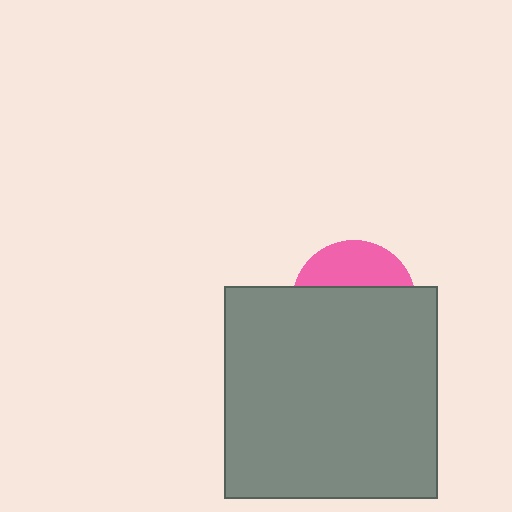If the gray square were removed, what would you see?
You would see the complete pink circle.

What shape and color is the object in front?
The object in front is a gray square.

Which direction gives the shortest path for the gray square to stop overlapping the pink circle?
Moving down gives the shortest separation.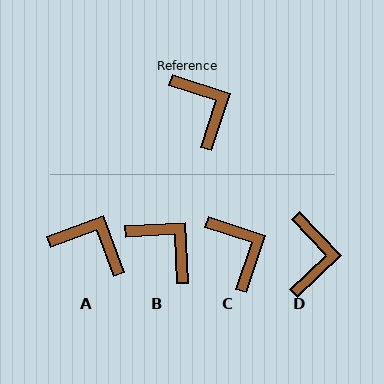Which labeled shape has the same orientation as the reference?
C.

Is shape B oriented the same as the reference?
No, it is off by about 21 degrees.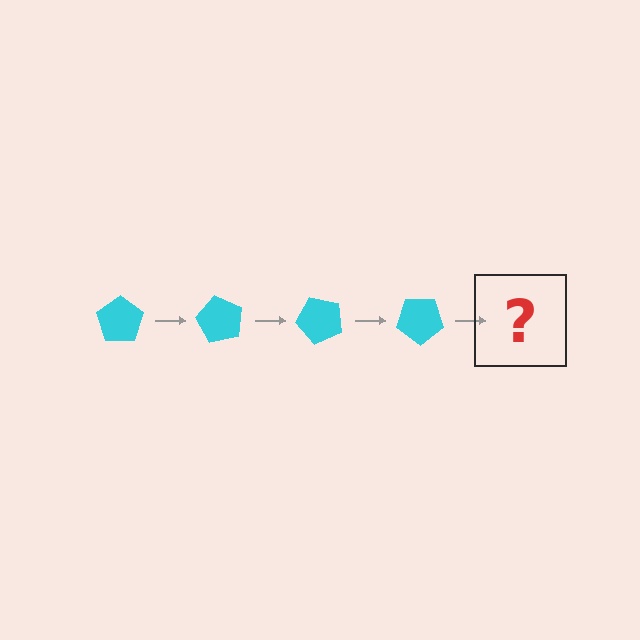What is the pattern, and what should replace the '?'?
The pattern is that the pentagon rotates 60 degrees each step. The '?' should be a cyan pentagon rotated 240 degrees.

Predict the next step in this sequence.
The next step is a cyan pentagon rotated 240 degrees.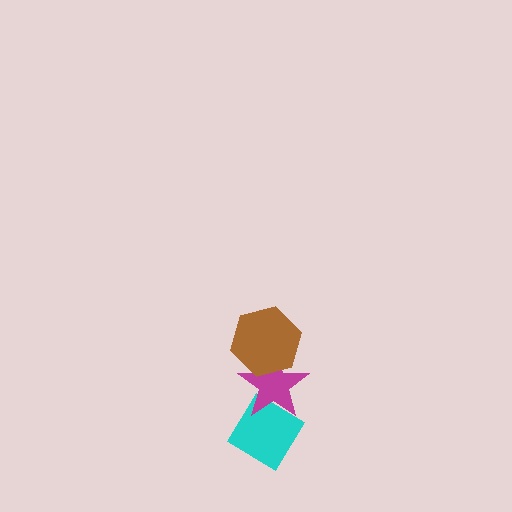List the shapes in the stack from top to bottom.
From top to bottom: the brown hexagon, the magenta star, the cyan diamond.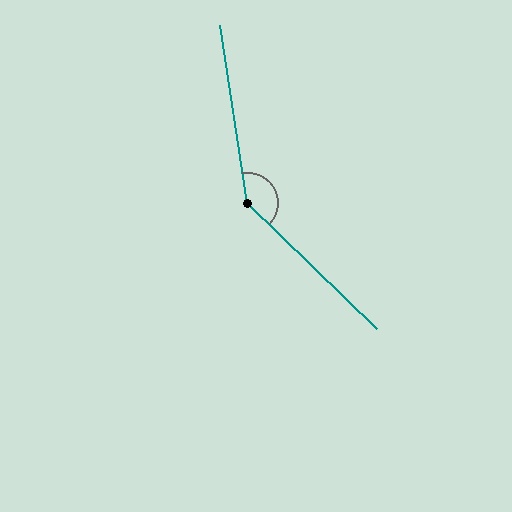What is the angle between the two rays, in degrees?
Approximately 143 degrees.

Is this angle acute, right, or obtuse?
It is obtuse.